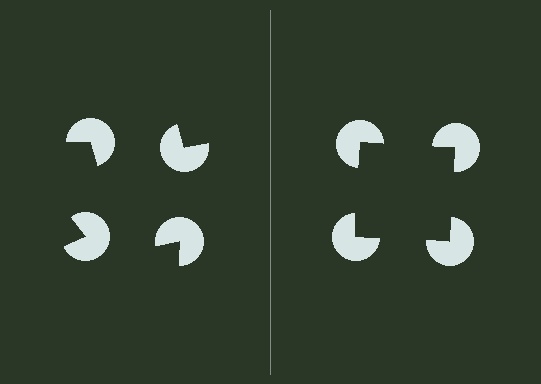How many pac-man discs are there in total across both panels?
8 — 4 on each side.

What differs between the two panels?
The pac-man discs are positioned identically on both sides; only the wedge orientations differ. On the right they align to a square; on the left they are misaligned.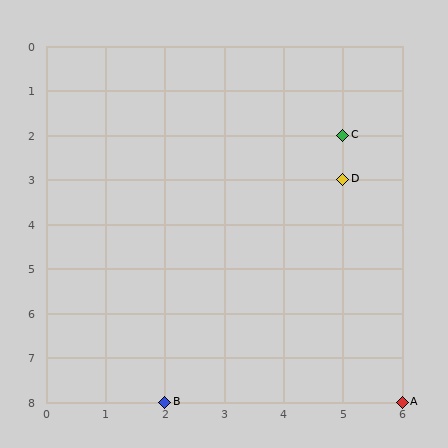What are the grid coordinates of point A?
Point A is at grid coordinates (6, 8).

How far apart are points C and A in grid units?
Points C and A are 1 column and 6 rows apart (about 6.1 grid units diagonally).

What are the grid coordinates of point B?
Point B is at grid coordinates (2, 8).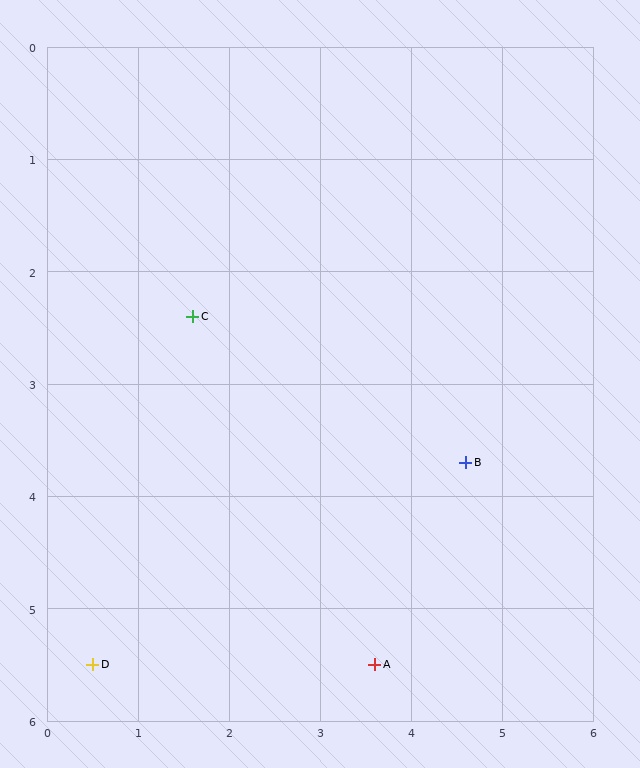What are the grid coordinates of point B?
Point B is at approximately (4.6, 3.7).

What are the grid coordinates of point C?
Point C is at approximately (1.6, 2.4).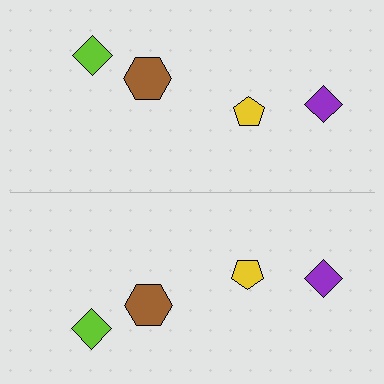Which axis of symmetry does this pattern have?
The pattern has a horizontal axis of symmetry running through the center of the image.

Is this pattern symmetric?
Yes, this pattern has bilateral (reflection) symmetry.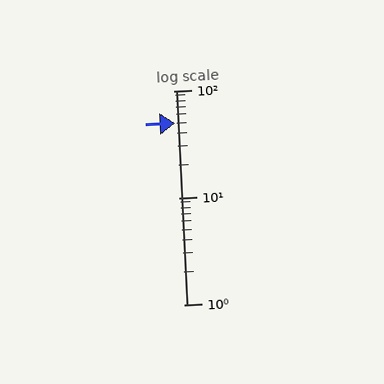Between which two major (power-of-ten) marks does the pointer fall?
The pointer is between 10 and 100.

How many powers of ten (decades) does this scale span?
The scale spans 2 decades, from 1 to 100.